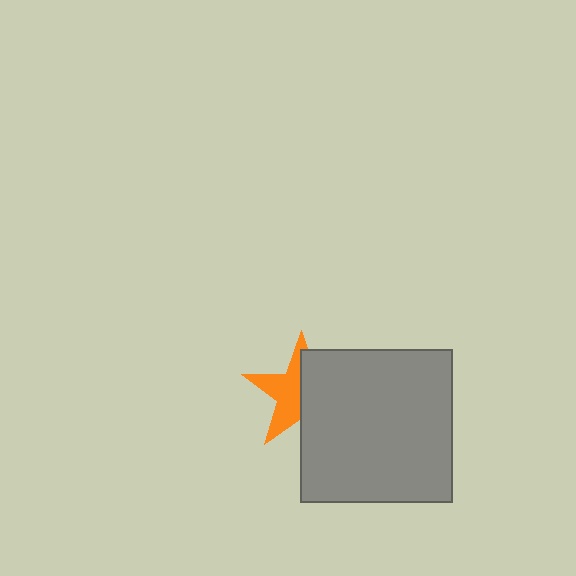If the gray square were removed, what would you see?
You would see the complete orange star.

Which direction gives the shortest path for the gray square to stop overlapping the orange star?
Moving right gives the shortest separation.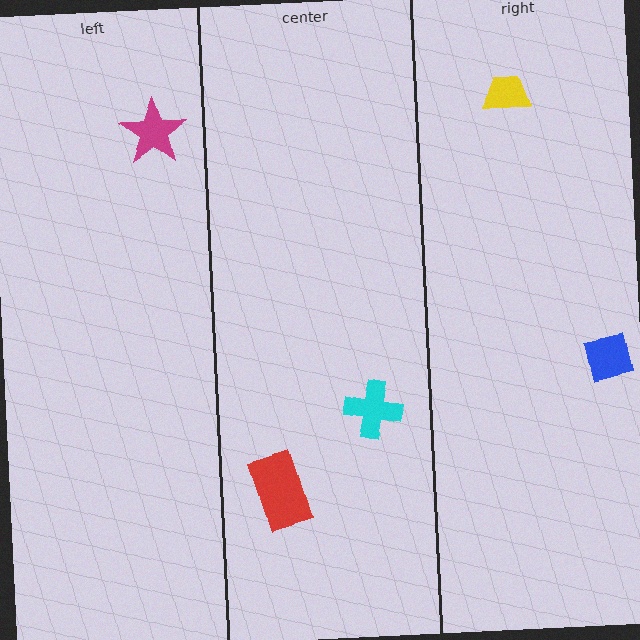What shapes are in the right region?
The yellow trapezoid, the blue square.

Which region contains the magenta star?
The left region.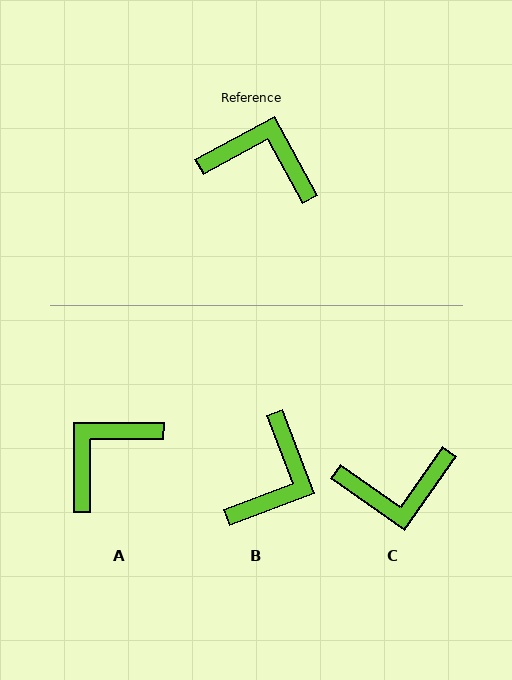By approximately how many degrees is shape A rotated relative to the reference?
Approximately 61 degrees counter-clockwise.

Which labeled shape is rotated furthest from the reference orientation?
C, about 154 degrees away.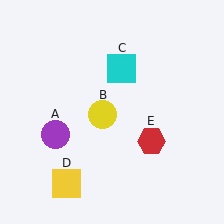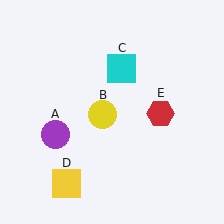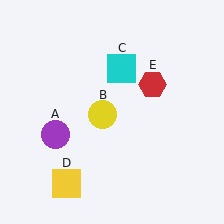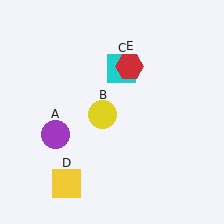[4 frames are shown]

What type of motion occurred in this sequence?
The red hexagon (object E) rotated counterclockwise around the center of the scene.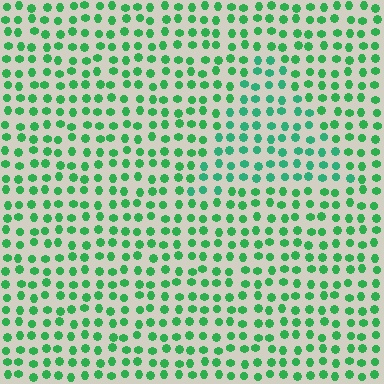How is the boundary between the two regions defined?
The boundary is defined purely by a slight shift in hue (about 20 degrees). Spacing, size, and orientation are identical on both sides.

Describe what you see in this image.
The image is filled with small green elements in a uniform arrangement. A triangle-shaped region is visible where the elements are tinted to a slightly different hue, forming a subtle color boundary.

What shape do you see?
I see a triangle.